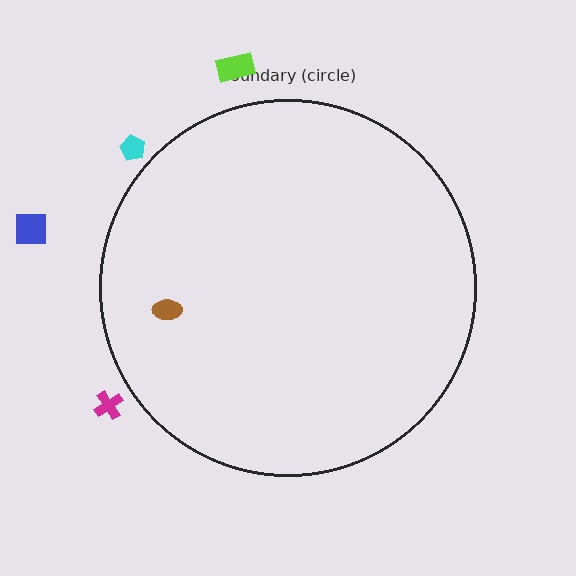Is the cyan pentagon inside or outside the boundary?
Outside.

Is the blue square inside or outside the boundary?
Outside.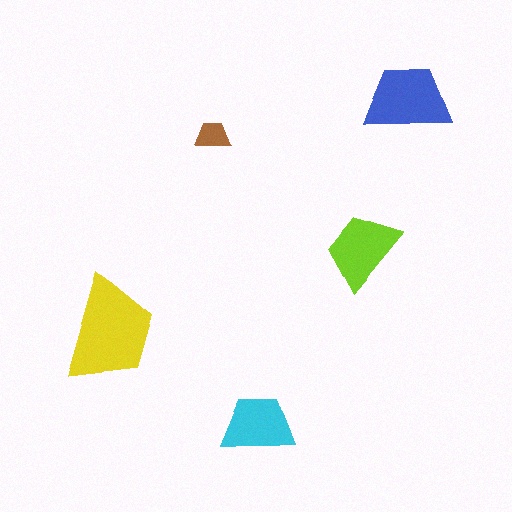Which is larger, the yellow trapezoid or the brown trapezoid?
The yellow one.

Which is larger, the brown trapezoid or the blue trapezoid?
The blue one.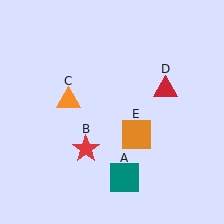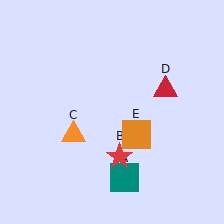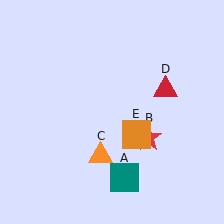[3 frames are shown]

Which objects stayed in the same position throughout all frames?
Teal square (object A) and red triangle (object D) and orange square (object E) remained stationary.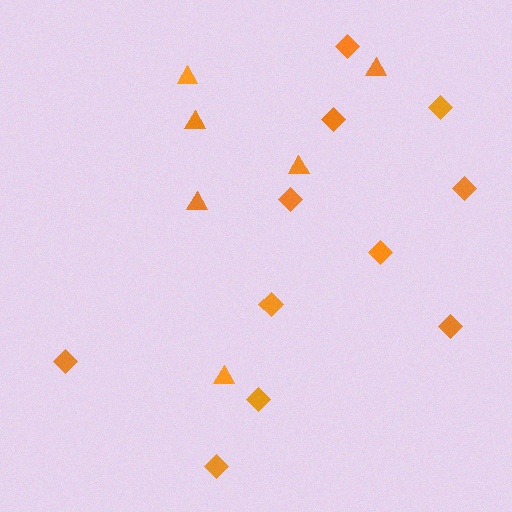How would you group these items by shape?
There are 2 groups: one group of triangles (6) and one group of diamonds (11).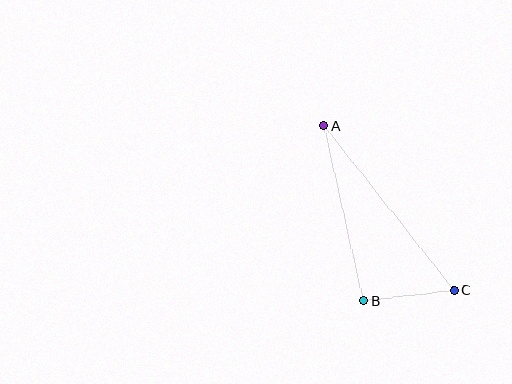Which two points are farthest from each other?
Points A and C are farthest from each other.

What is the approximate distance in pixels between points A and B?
The distance between A and B is approximately 180 pixels.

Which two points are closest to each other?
Points B and C are closest to each other.